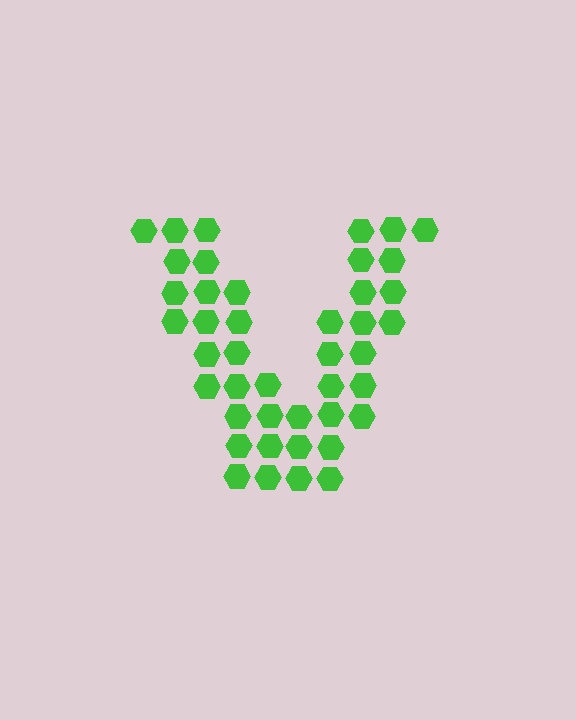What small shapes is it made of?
It is made of small hexagons.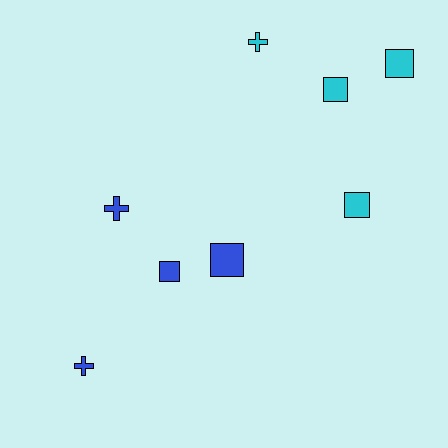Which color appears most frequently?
Cyan, with 4 objects.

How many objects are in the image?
There are 8 objects.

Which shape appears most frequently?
Square, with 5 objects.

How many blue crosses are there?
There are 2 blue crosses.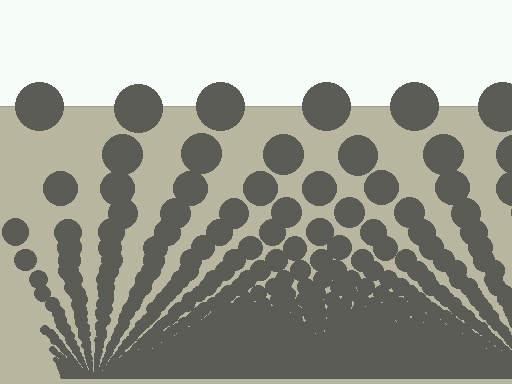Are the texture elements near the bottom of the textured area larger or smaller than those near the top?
Smaller. The gradient is inverted — elements near the bottom are smaller and denser.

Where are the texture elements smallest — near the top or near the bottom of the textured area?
Near the bottom.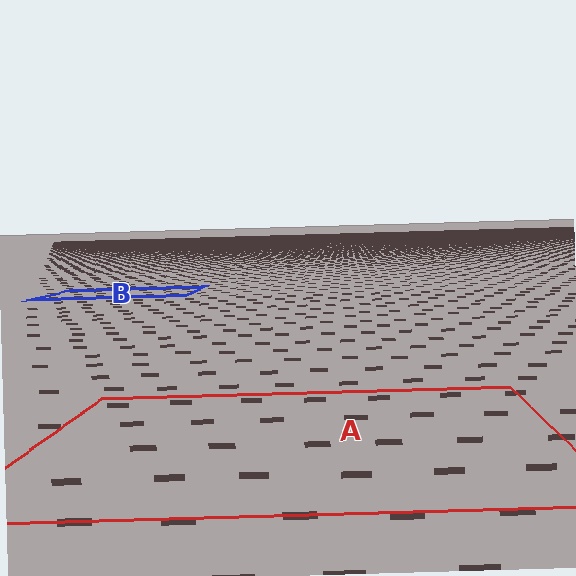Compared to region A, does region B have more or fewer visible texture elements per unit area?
Region B has more texture elements per unit area — they are packed more densely because it is farther away.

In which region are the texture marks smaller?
The texture marks are smaller in region B, because it is farther away.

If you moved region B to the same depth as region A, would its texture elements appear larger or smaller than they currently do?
They would appear larger. At a closer depth, the same texture elements are projected at a bigger on-screen size.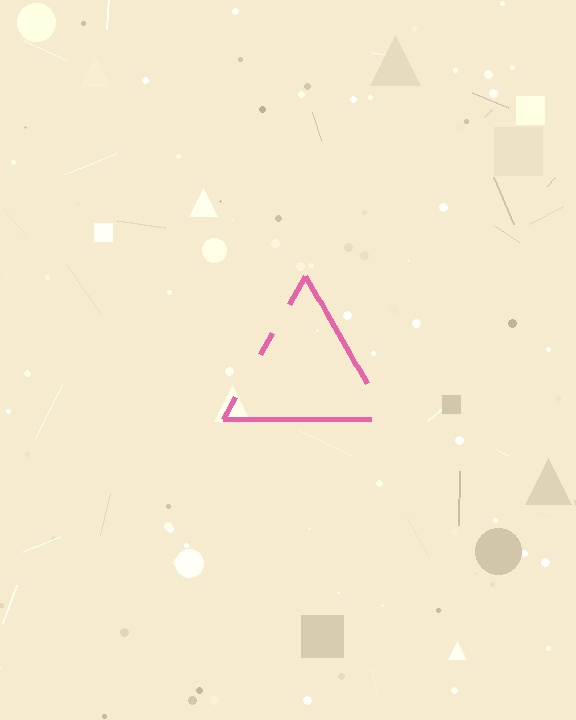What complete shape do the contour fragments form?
The contour fragments form a triangle.